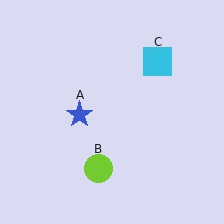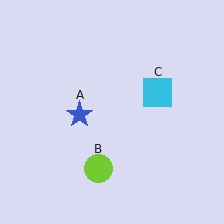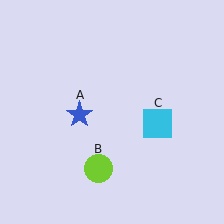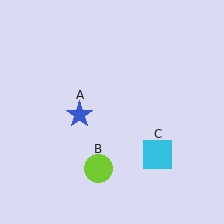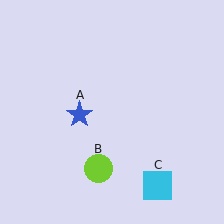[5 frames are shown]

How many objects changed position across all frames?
1 object changed position: cyan square (object C).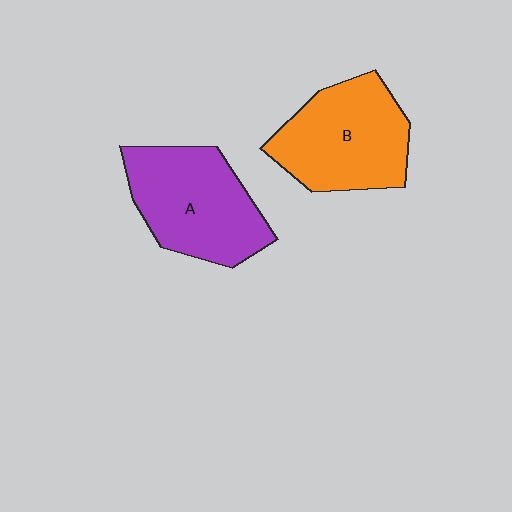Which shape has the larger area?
Shape A (purple).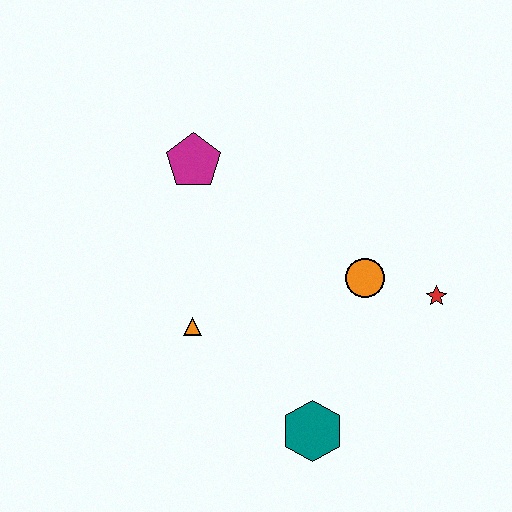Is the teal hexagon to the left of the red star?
Yes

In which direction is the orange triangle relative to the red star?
The orange triangle is to the left of the red star.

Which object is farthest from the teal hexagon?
The magenta pentagon is farthest from the teal hexagon.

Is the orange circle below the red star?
No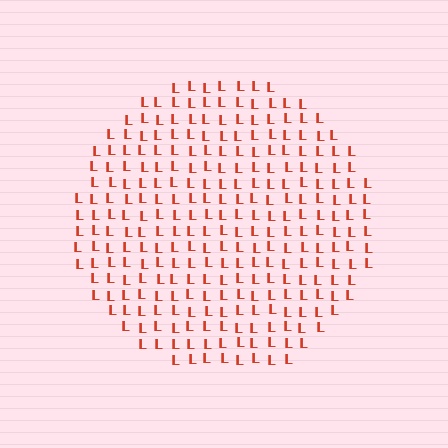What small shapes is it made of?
It is made of small letter L's.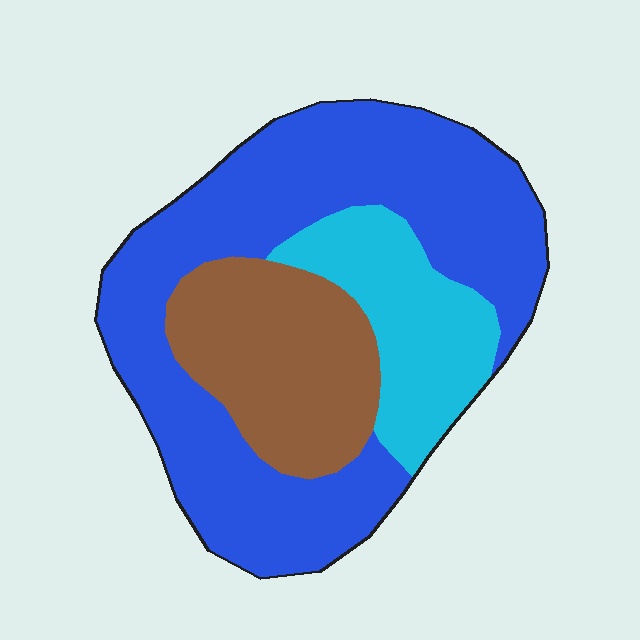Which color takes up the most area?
Blue, at roughly 60%.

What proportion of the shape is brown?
Brown covers about 25% of the shape.